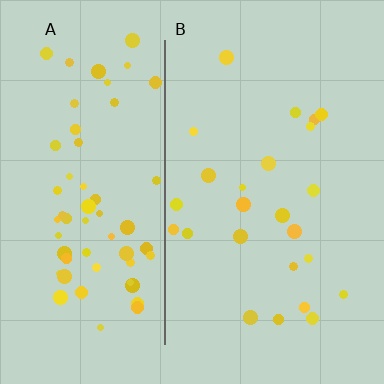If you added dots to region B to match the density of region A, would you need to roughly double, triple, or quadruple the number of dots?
Approximately triple.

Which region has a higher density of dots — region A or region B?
A (the left).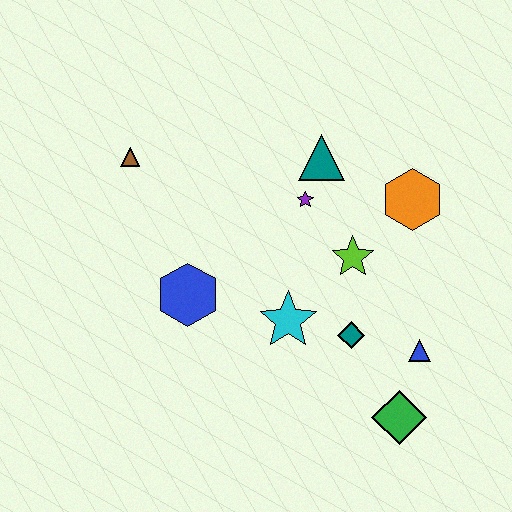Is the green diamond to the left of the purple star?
No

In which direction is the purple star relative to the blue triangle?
The purple star is above the blue triangle.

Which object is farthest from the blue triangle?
The brown triangle is farthest from the blue triangle.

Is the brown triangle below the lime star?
No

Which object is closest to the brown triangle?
The blue hexagon is closest to the brown triangle.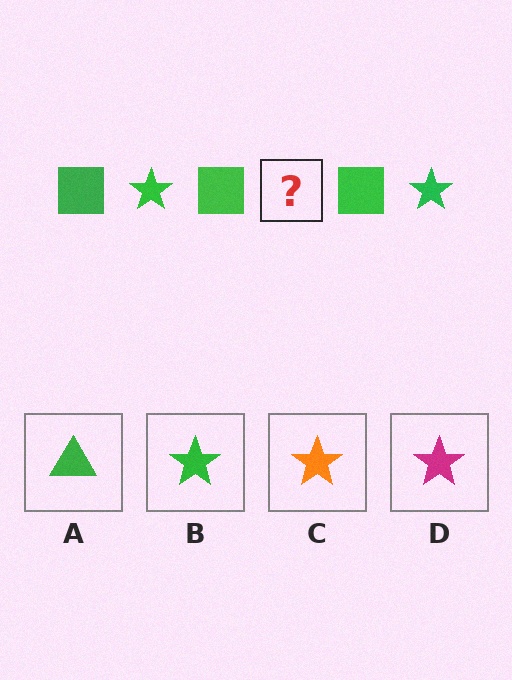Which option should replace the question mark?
Option B.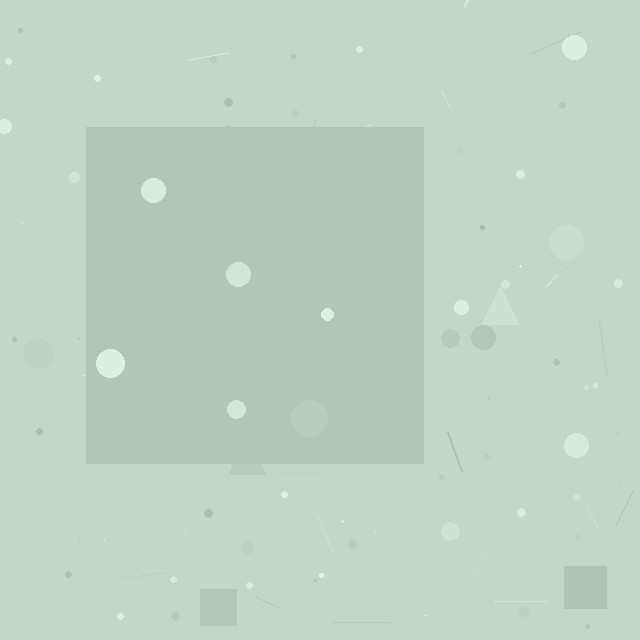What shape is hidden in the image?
A square is hidden in the image.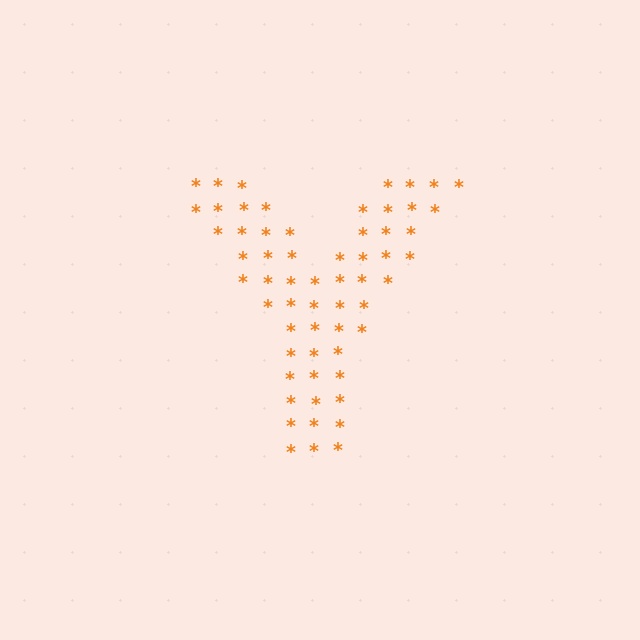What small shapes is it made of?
It is made of small asterisks.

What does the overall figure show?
The overall figure shows the letter Y.